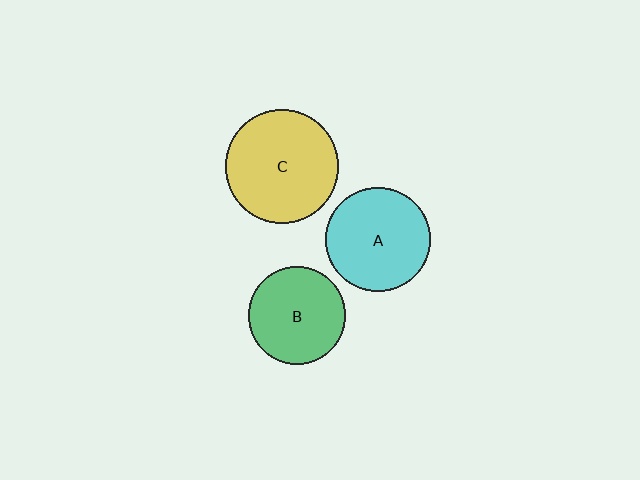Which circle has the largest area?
Circle C (yellow).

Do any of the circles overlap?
No, none of the circles overlap.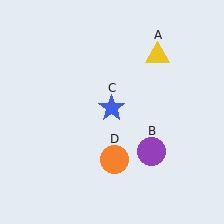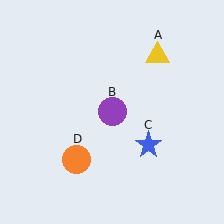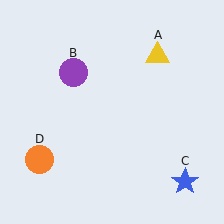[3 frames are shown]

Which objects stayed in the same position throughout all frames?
Yellow triangle (object A) remained stationary.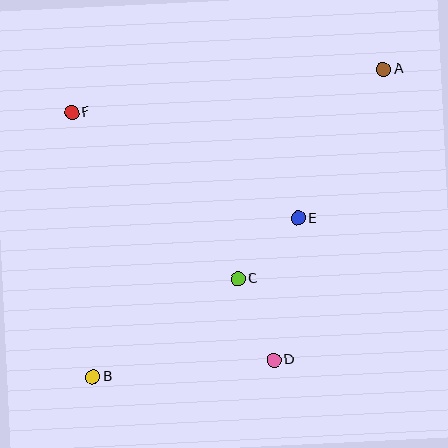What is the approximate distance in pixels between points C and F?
The distance between C and F is approximately 235 pixels.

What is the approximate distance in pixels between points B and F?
The distance between B and F is approximately 265 pixels.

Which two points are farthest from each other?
Points A and B are farthest from each other.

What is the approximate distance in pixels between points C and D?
The distance between C and D is approximately 89 pixels.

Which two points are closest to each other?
Points C and E are closest to each other.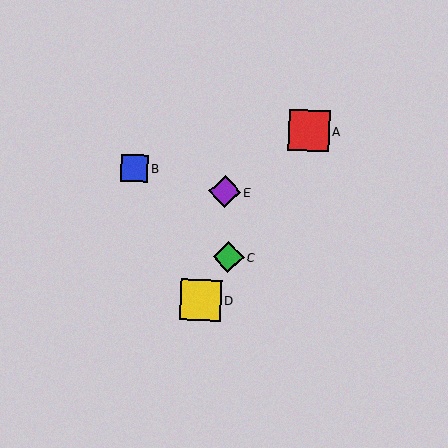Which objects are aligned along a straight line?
Objects A, C, D are aligned along a straight line.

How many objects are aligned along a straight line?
3 objects (A, C, D) are aligned along a straight line.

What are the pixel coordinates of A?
Object A is at (309, 131).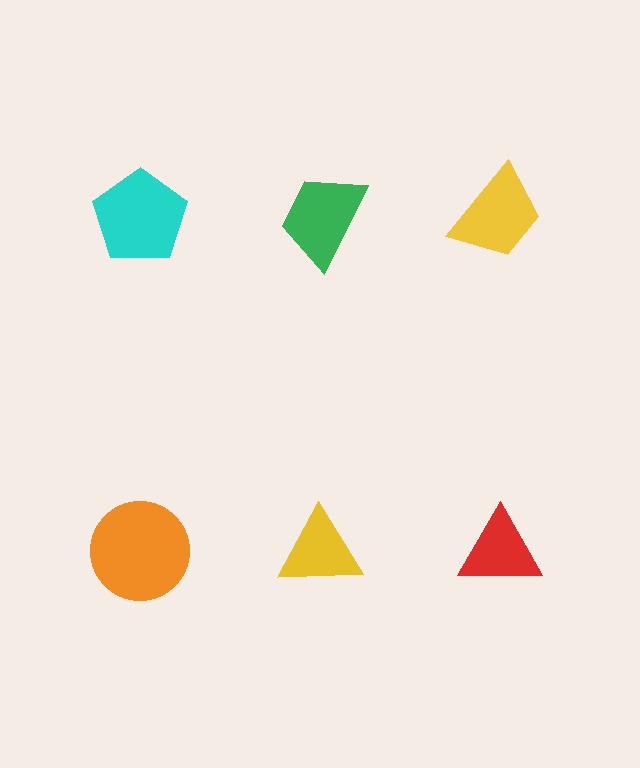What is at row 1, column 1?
A cyan pentagon.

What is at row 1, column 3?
A yellow trapezoid.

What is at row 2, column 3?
A red triangle.